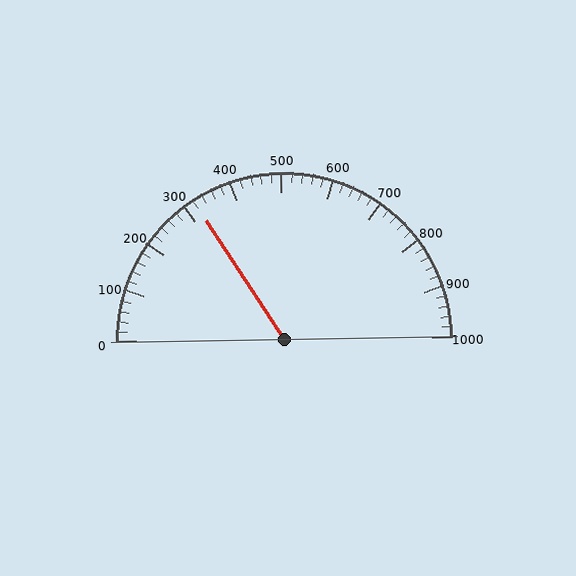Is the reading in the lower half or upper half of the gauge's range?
The reading is in the lower half of the range (0 to 1000).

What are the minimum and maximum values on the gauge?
The gauge ranges from 0 to 1000.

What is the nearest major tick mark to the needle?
The nearest major tick mark is 300.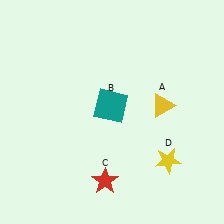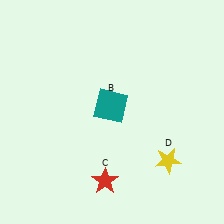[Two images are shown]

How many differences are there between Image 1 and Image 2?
There is 1 difference between the two images.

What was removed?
The yellow triangle (A) was removed in Image 2.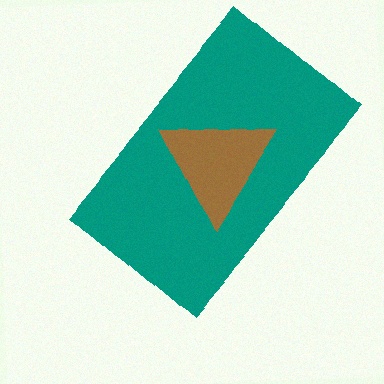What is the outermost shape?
The teal rectangle.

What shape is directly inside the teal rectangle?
The brown triangle.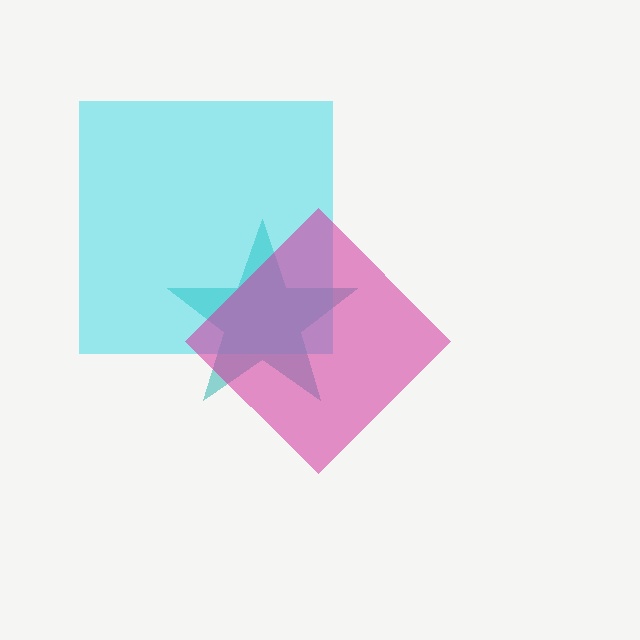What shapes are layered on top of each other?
The layered shapes are: a teal star, a cyan square, a magenta diamond.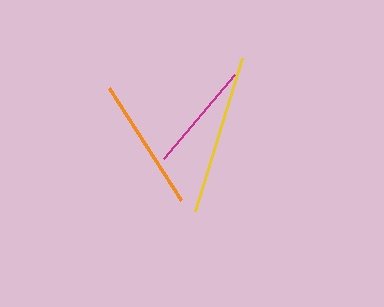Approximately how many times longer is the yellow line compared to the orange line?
The yellow line is approximately 1.2 times the length of the orange line.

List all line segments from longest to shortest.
From longest to shortest: yellow, orange, magenta.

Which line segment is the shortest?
The magenta line is the shortest at approximately 110 pixels.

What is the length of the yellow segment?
The yellow segment is approximately 160 pixels long.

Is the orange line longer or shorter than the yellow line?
The yellow line is longer than the orange line.